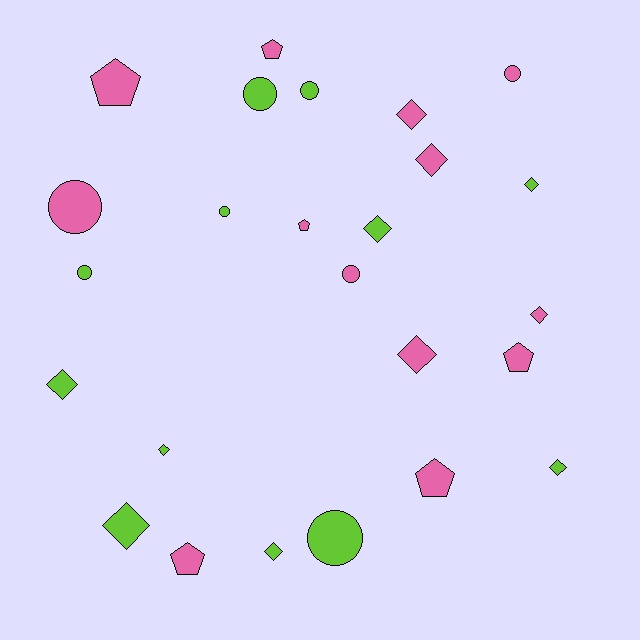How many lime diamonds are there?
There are 7 lime diamonds.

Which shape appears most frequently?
Diamond, with 11 objects.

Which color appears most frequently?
Pink, with 13 objects.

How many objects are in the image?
There are 25 objects.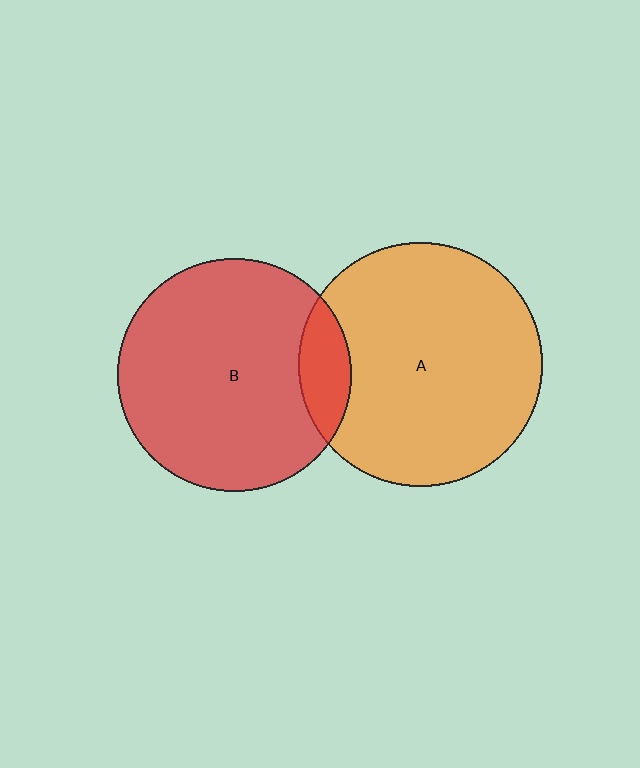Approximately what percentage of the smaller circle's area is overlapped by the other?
Approximately 10%.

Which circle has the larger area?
Circle A (orange).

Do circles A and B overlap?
Yes.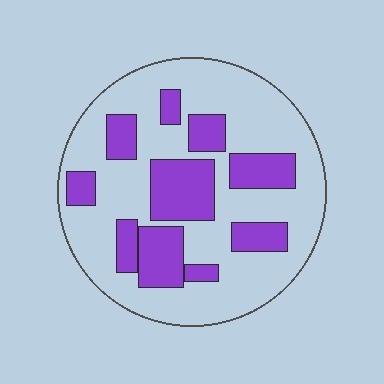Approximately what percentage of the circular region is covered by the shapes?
Approximately 30%.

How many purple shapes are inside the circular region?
10.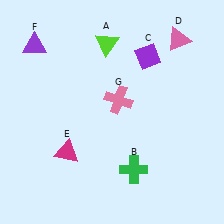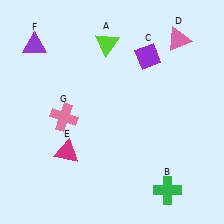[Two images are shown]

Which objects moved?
The objects that moved are: the green cross (B), the pink cross (G).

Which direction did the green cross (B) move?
The green cross (B) moved right.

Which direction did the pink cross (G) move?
The pink cross (G) moved left.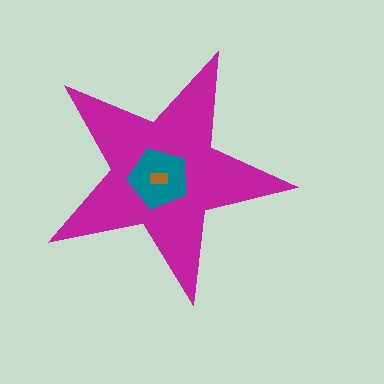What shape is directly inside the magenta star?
The teal pentagon.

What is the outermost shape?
The magenta star.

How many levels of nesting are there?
3.